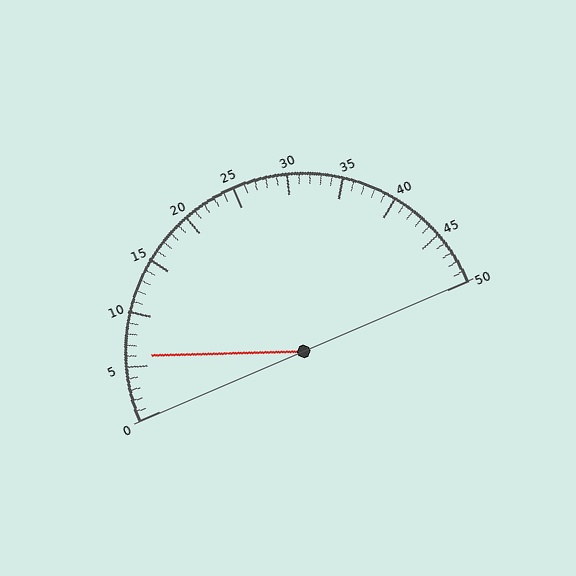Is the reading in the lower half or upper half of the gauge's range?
The reading is in the lower half of the range (0 to 50).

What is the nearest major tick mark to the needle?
The nearest major tick mark is 5.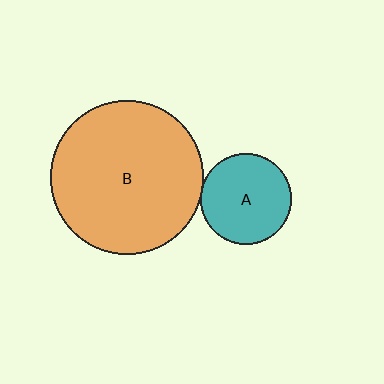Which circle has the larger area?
Circle B (orange).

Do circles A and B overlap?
Yes.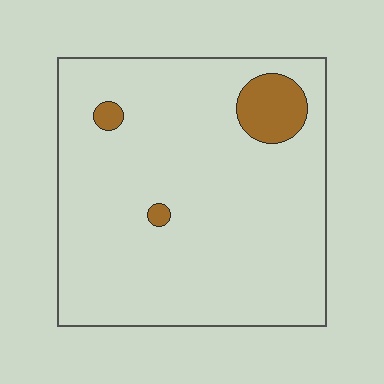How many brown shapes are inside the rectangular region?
3.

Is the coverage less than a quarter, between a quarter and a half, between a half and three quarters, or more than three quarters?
Less than a quarter.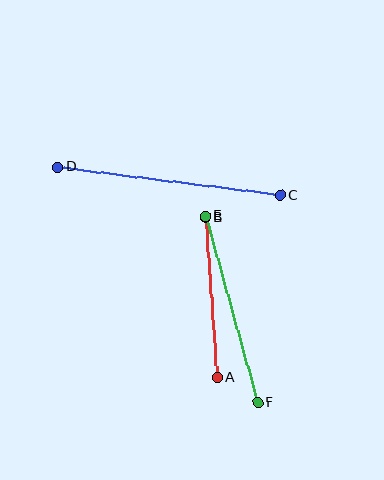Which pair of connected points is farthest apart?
Points C and D are farthest apart.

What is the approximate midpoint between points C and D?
The midpoint is at approximately (169, 181) pixels.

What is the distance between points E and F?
The distance is approximately 194 pixels.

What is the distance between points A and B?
The distance is approximately 161 pixels.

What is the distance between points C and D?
The distance is approximately 224 pixels.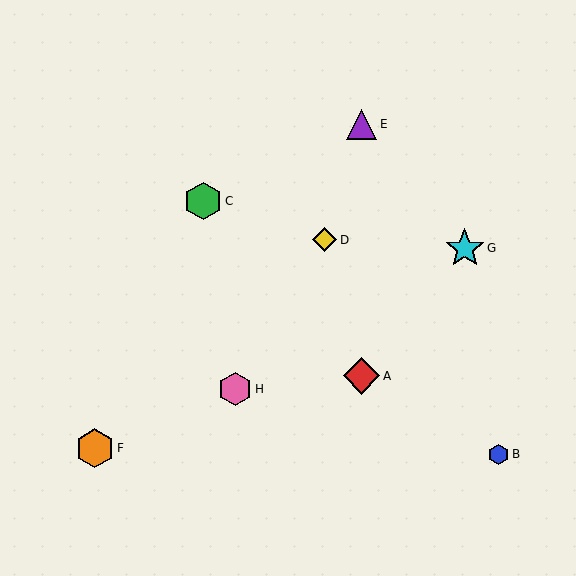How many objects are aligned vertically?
2 objects (A, E) are aligned vertically.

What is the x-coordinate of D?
Object D is at x≈325.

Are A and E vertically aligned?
Yes, both are at x≈362.